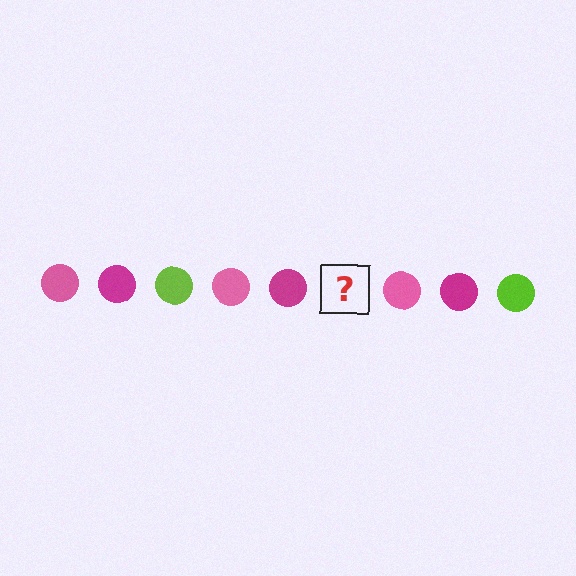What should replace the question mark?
The question mark should be replaced with a lime circle.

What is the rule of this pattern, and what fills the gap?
The rule is that the pattern cycles through pink, magenta, lime circles. The gap should be filled with a lime circle.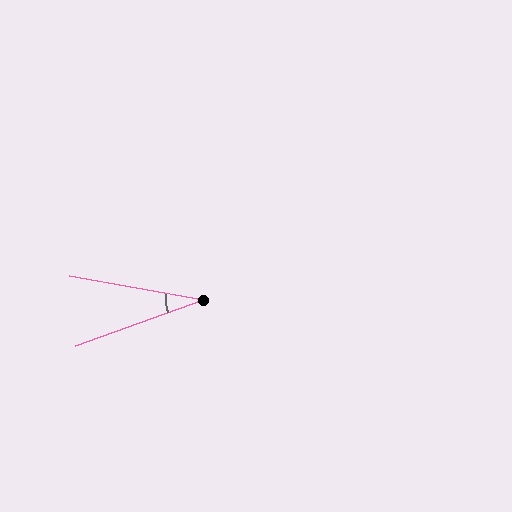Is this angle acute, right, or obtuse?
It is acute.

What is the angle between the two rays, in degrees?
Approximately 30 degrees.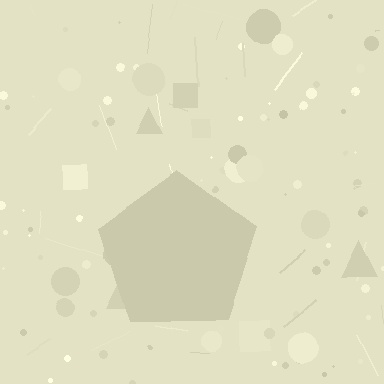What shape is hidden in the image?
A pentagon is hidden in the image.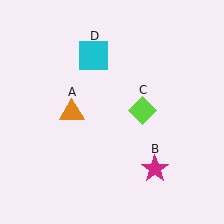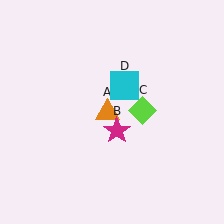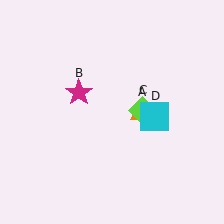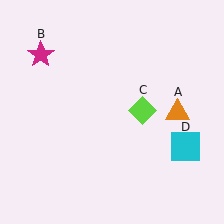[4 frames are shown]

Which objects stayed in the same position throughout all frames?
Lime diamond (object C) remained stationary.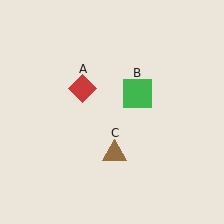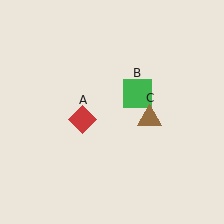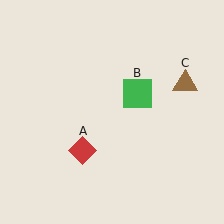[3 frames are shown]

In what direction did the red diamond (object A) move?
The red diamond (object A) moved down.